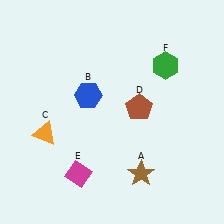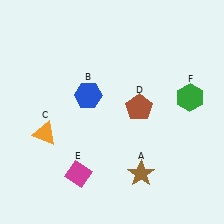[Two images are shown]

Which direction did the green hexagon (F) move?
The green hexagon (F) moved down.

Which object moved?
The green hexagon (F) moved down.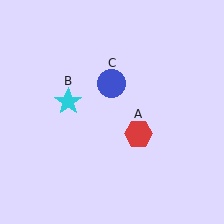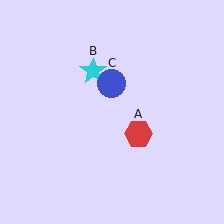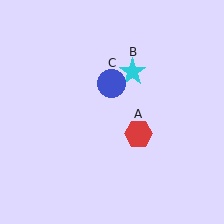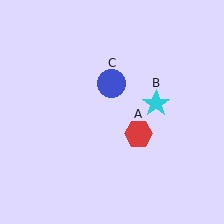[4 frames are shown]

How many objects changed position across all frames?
1 object changed position: cyan star (object B).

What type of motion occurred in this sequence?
The cyan star (object B) rotated clockwise around the center of the scene.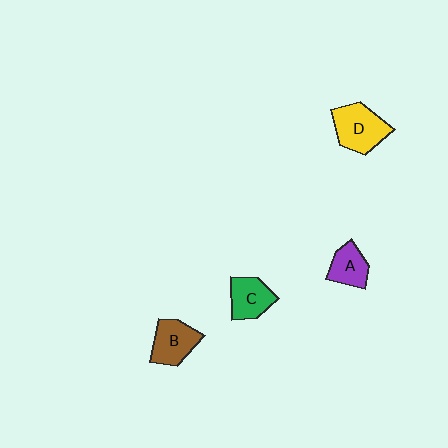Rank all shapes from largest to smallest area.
From largest to smallest: D (yellow), B (brown), C (green), A (purple).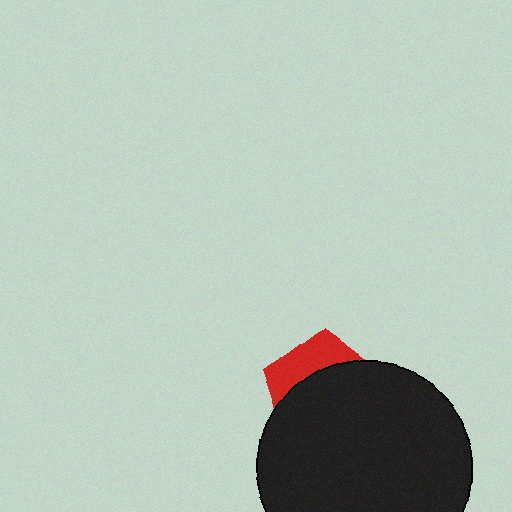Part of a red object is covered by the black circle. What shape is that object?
It is a pentagon.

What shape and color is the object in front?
The object in front is a black circle.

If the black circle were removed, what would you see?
You would see the complete red pentagon.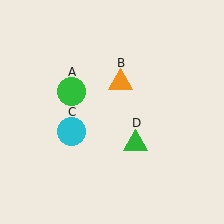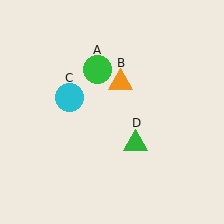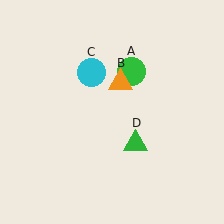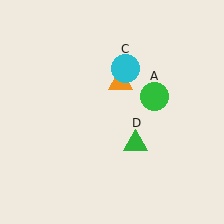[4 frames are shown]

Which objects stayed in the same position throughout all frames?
Orange triangle (object B) and green triangle (object D) remained stationary.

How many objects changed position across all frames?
2 objects changed position: green circle (object A), cyan circle (object C).